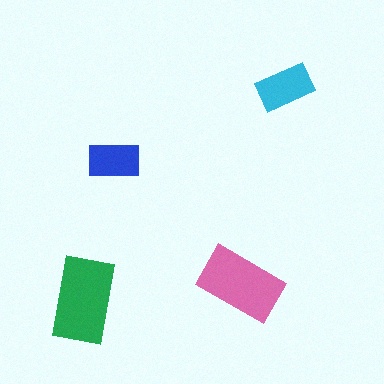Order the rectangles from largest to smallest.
the green one, the pink one, the cyan one, the blue one.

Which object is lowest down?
The green rectangle is bottommost.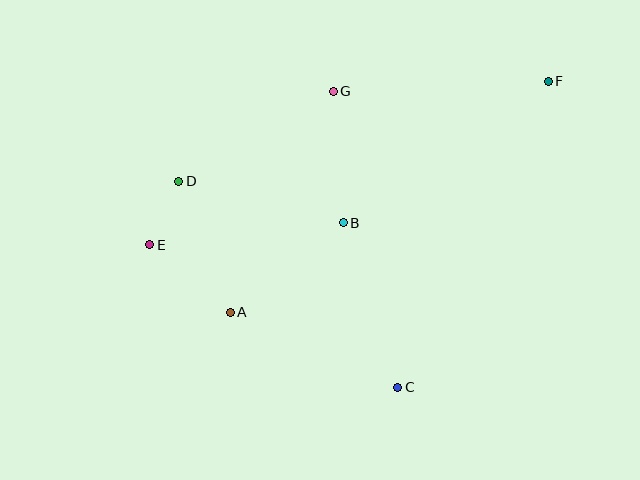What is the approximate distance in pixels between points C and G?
The distance between C and G is approximately 303 pixels.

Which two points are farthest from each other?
Points E and F are farthest from each other.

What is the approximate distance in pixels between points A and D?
The distance between A and D is approximately 141 pixels.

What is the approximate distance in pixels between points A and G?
The distance between A and G is approximately 244 pixels.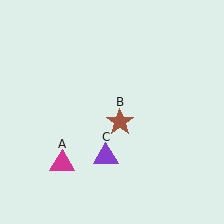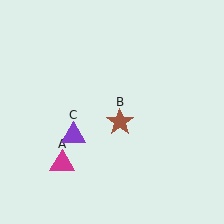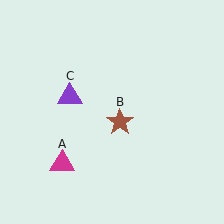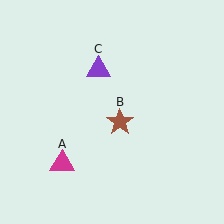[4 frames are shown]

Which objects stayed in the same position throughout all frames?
Magenta triangle (object A) and brown star (object B) remained stationary.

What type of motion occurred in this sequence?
The purple triangle (object C) rotated clockwise around the center of the scene.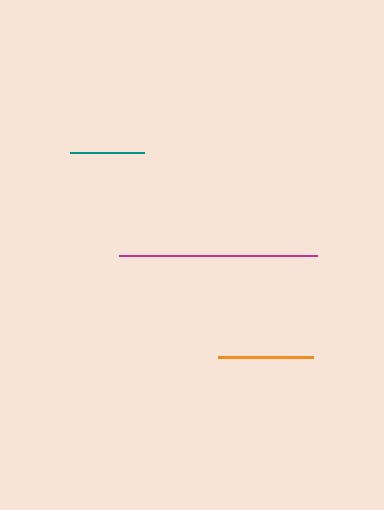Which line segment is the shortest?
The teal line is the shortest at approximately 74 pixels.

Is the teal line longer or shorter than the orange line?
The orange line is longer than the teal line.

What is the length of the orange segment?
The orange segment is approximately 95 pixels long.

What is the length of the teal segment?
The teal segment is approximately 74 pixels long.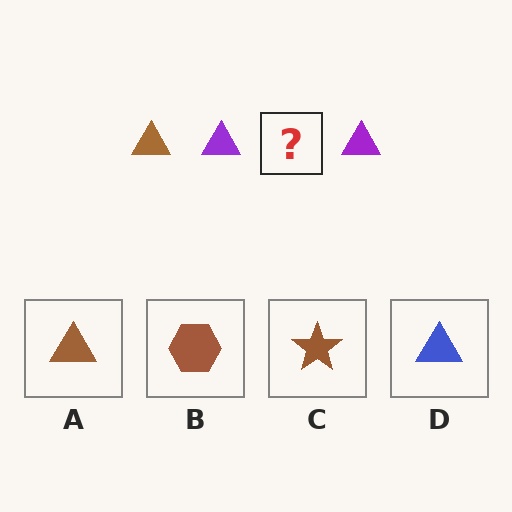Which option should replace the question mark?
Option A.